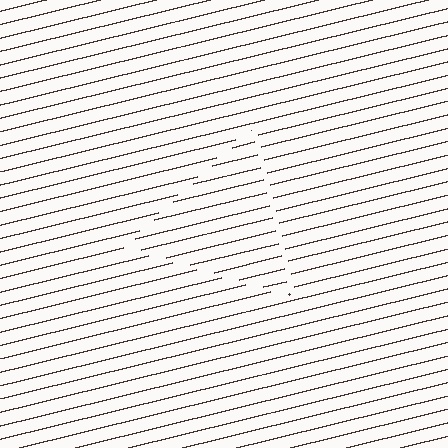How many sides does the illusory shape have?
3 sides — the line-ends trace a triangle.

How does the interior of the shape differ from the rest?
The interior of the shape contains the same grating, shifted by half a period — the contour is defined by the phase discontinuity where line-ends from the inner and outer gratings abut.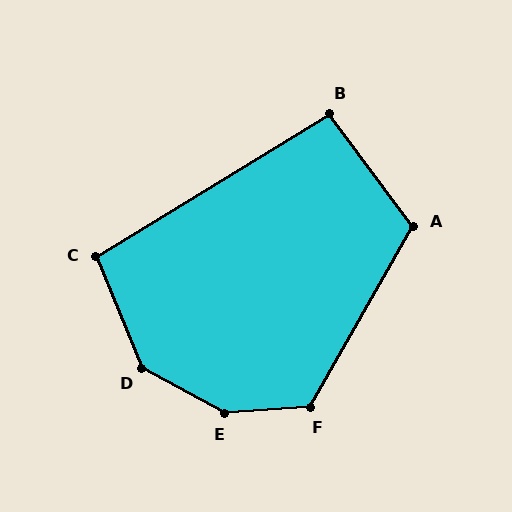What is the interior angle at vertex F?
Approximately 124 degrees (obtuse).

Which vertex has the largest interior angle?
E, at approximately 147 degrees.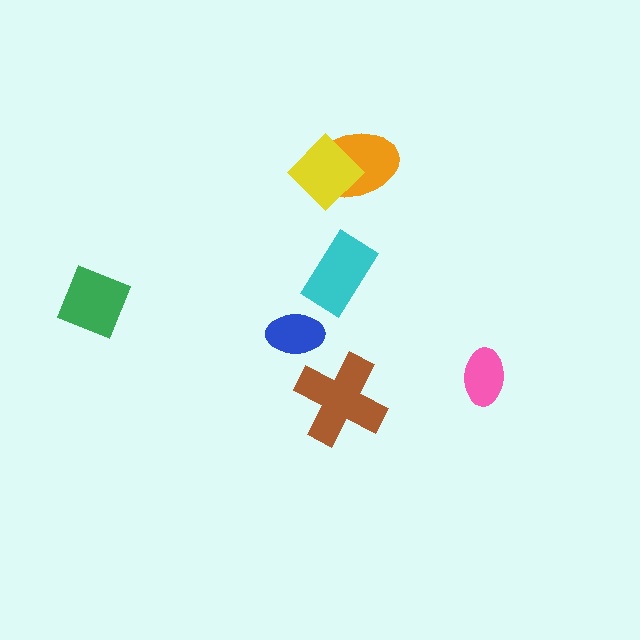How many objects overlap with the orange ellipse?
1 object overlaps with the orange ellipse.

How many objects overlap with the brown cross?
0 objects overlap with the brown cross.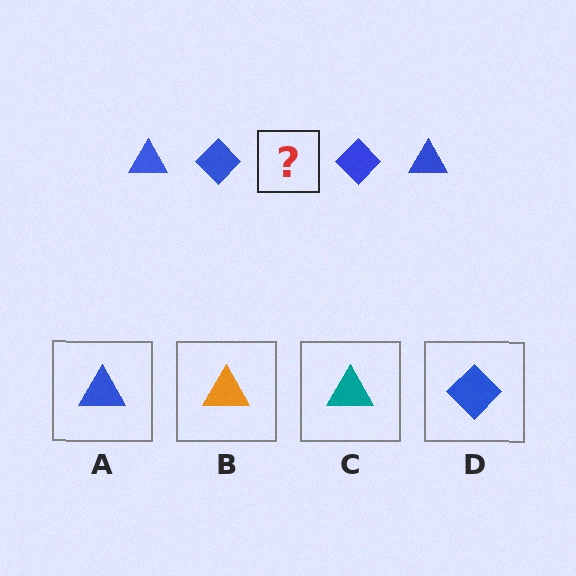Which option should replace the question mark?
Option A.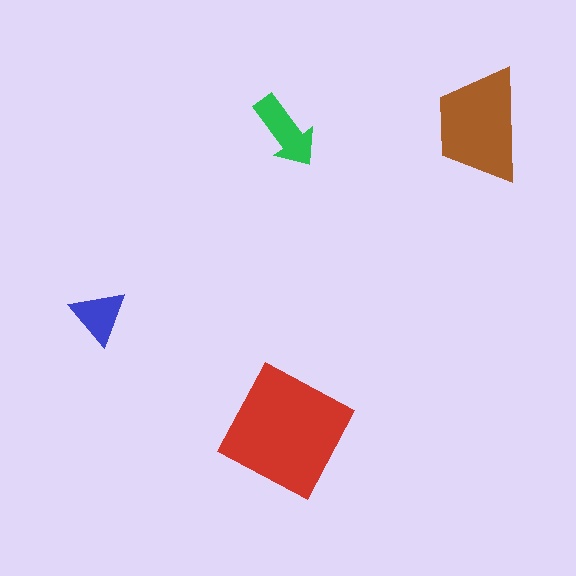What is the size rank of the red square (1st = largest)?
1st.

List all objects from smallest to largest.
The blue triangle, the green arrow, the brown trapezoid, the red square.